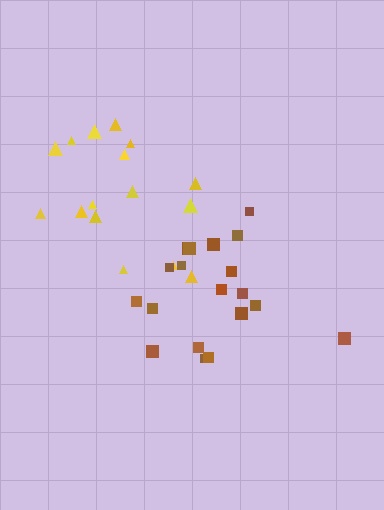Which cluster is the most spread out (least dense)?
Yellow.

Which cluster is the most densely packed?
Brown.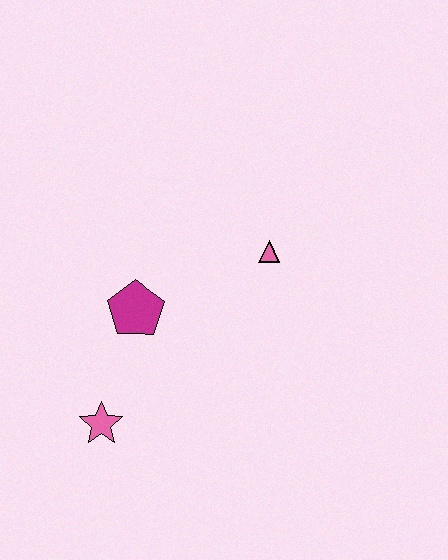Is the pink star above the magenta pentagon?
No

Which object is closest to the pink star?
The magenta pentagon is closest to the pink star.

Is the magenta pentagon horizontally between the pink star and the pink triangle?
Yes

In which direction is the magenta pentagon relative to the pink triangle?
The magenta pentagon is to the left of the pink triangle.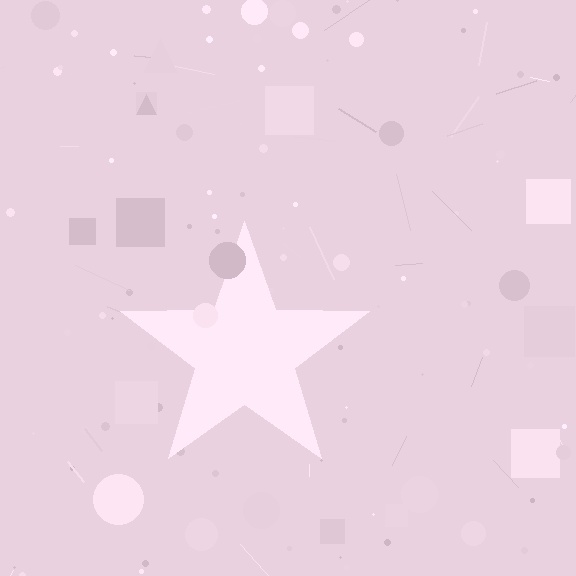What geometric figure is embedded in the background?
A star is embedded in the background.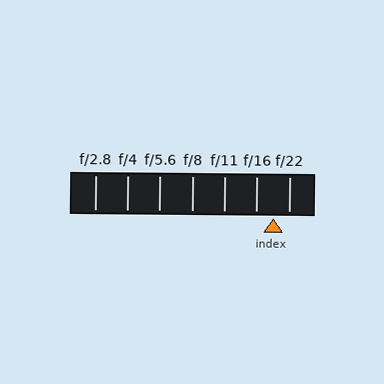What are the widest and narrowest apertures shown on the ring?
The widest aperture shown is f/2.8 and the narrowest is f/22.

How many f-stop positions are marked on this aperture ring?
There are 7 f-stop positions marked.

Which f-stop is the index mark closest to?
The index mark is closest to f/22.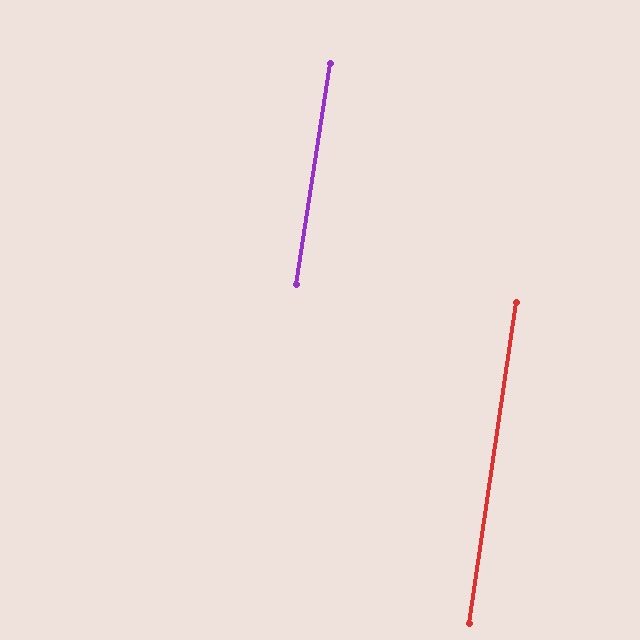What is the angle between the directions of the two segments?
Approximately 0 degrees.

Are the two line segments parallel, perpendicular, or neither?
Parallel — their directions differ by only 0.5°.